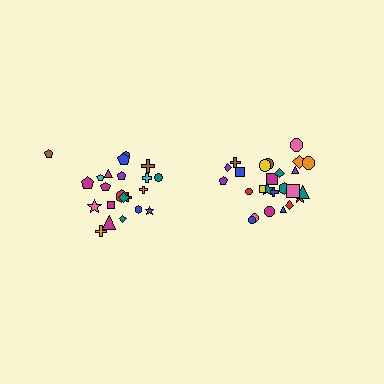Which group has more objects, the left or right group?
The right group.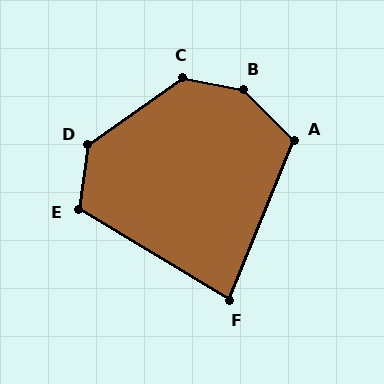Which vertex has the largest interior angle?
B, at approximately 146 degrees.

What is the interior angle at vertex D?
Approximately 133 degrees (obtuse).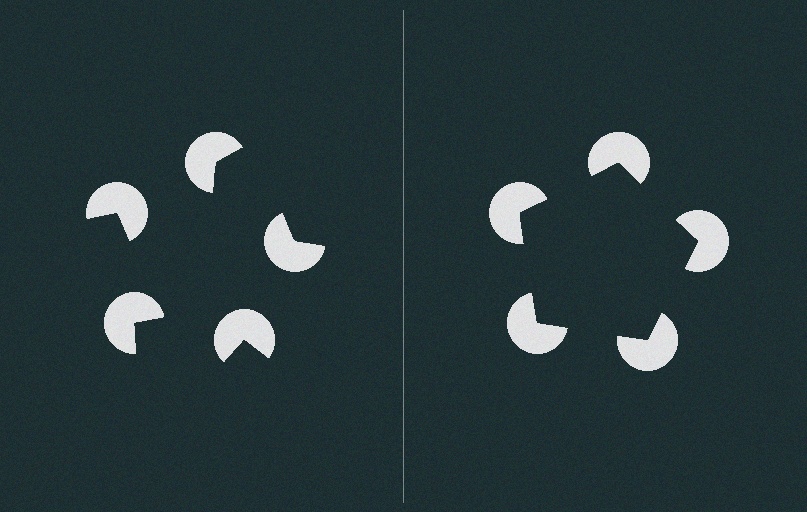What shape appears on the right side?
An illusory pentagon.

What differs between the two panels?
The pac-man discs are positioned identically on both sides; only the wedge orientations differ. On the right they align to a pentagon; on the left they are misaligned.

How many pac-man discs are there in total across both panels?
10 — 5 on each side.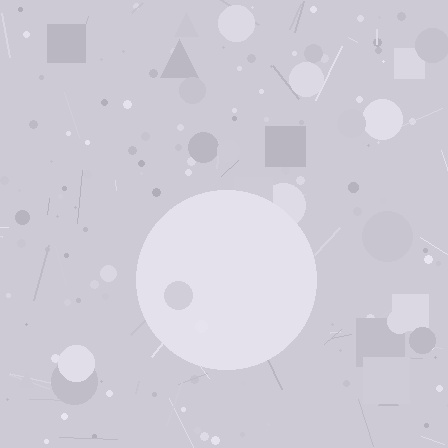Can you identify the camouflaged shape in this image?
The camouflaged shape is a circle.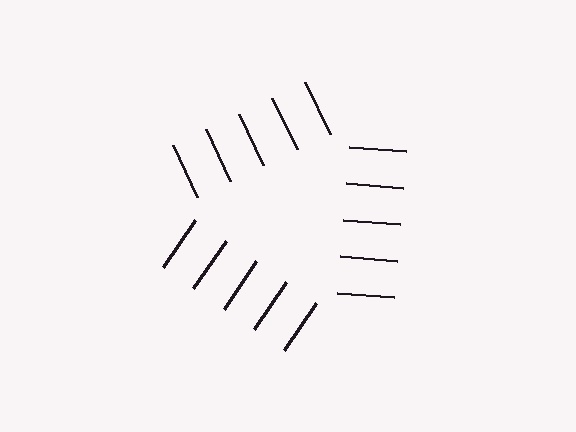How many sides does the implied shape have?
3 sides — the line-ends trace a triangle.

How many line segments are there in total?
15 — 5 along each of the 3 edges.